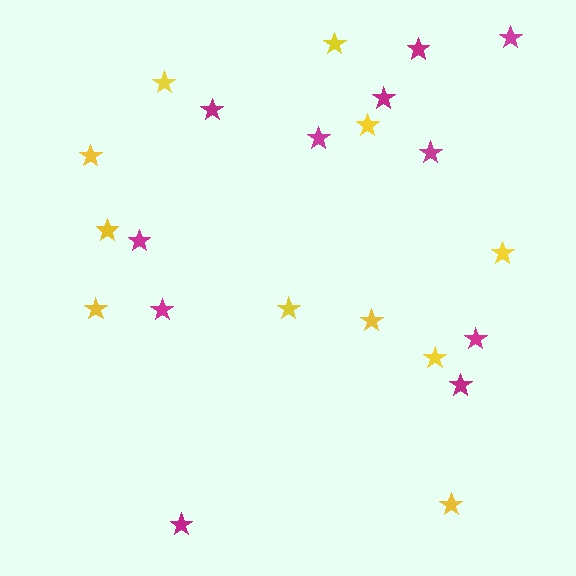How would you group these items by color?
There are 2 groups: one group of yellow stars (11) and one group of magenta stars (11).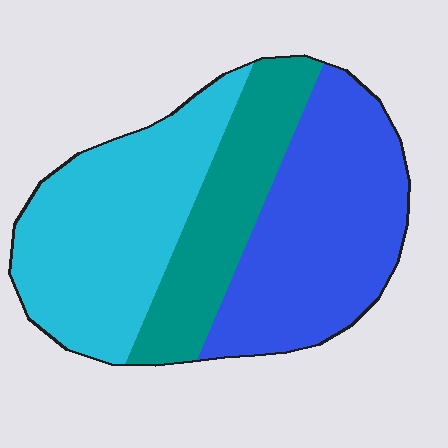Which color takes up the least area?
Teal, at roughly 25%.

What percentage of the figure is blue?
Blue takes up about two fifths (2/5) of the figure.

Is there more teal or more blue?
Blue.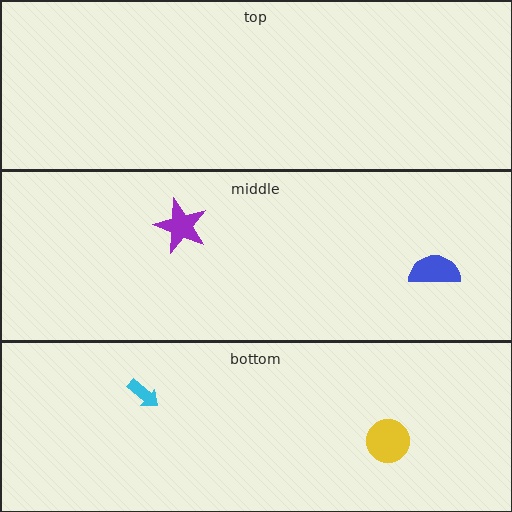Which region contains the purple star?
The middle region.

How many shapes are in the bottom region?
2.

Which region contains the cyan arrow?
The bottom region.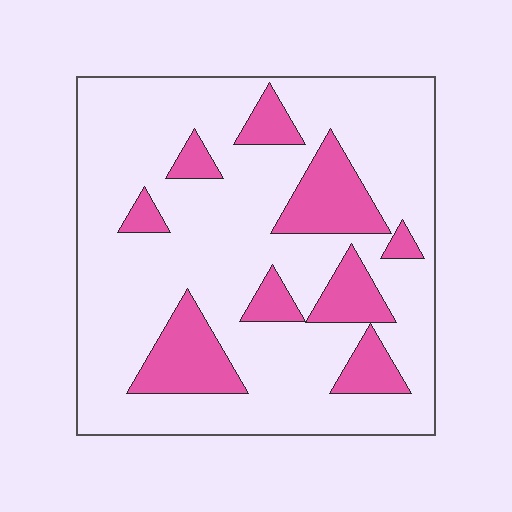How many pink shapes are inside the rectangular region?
9.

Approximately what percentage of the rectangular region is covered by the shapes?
Approximately 20%.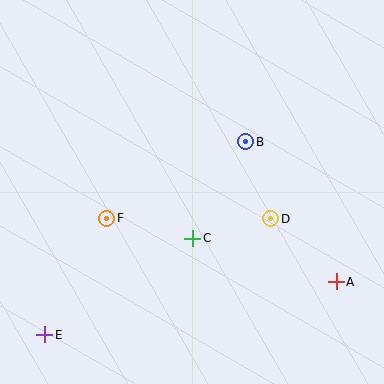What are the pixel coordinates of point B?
Point B is at (246, 142).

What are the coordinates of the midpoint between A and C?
The midpoint between A and C is at (264, 260).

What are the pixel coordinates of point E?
Point E is at (45, 335).